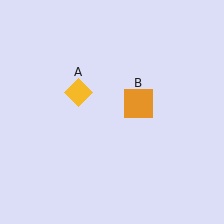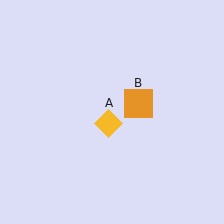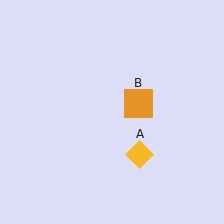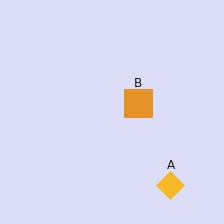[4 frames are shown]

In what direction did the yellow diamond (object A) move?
The yellow diamond (object A) moved down and to the right.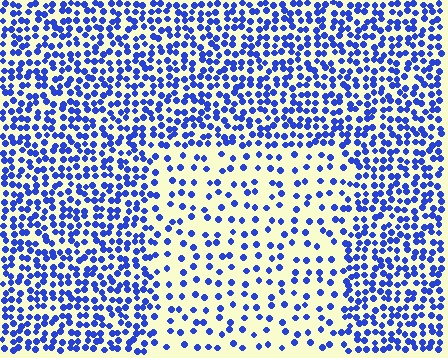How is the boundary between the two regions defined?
The boundary is defined by a change in element density (approximately 2.3x ratio). All elements are the same color, size, and shape.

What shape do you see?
I see a rectangle.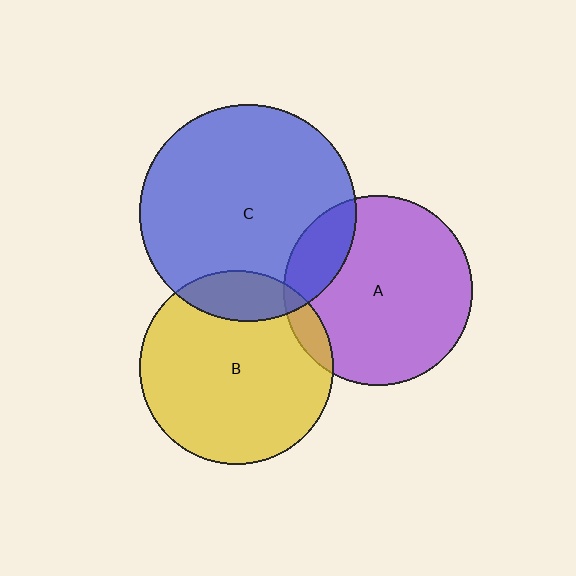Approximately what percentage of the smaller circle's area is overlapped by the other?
Approximately 10%.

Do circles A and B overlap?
Yes.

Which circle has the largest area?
Circle C (blue).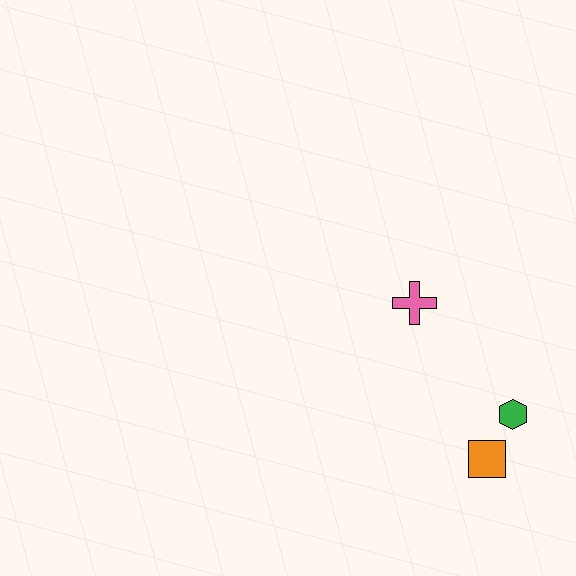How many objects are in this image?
There are 3 objects.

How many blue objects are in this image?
There are no blue objects.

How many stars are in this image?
There are no stars.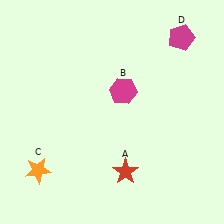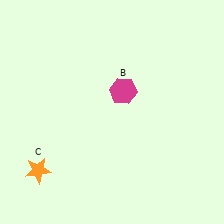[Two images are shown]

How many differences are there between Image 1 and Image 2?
There are 2 differences between the two images.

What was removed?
The magenta pentagon (D), the red star (A) were removed in Image 2.